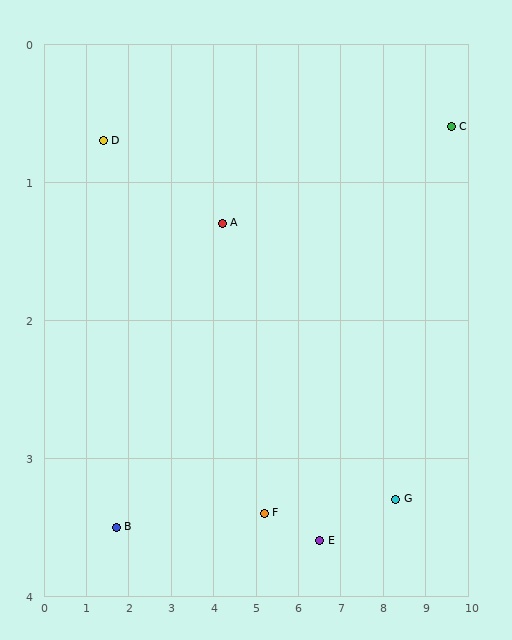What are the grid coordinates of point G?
Point G is at approximately (8.3, 3.3).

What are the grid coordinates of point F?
Point F is at approximately (5.2, 3.4).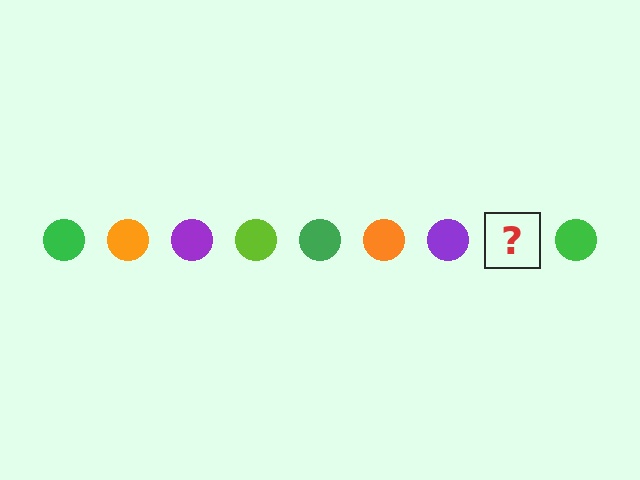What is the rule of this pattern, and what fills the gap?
The rule is that the pattern cycles through green, orange, purple, lime circles. The gap should be filled with a lime circle.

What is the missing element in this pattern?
The missing element is a lime circle.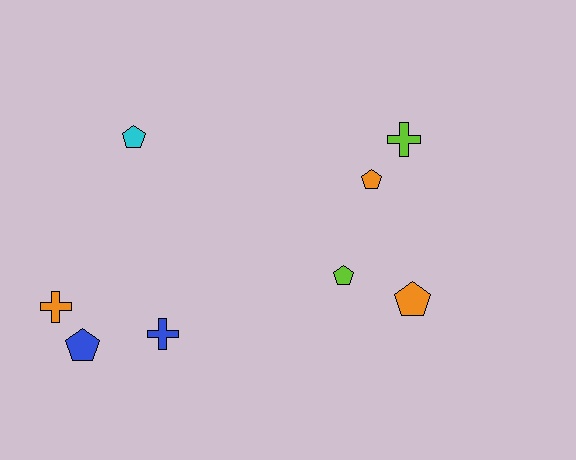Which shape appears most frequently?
Pentagon, with 5 objects.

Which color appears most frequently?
Orange, with 3 objects.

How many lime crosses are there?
There is 1 lime cross.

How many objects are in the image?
There are 8 objects.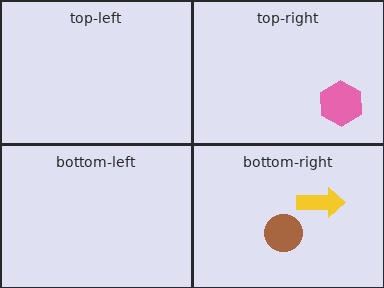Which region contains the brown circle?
The bottom-right region.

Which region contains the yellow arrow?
The bottom-right region.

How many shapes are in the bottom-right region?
2.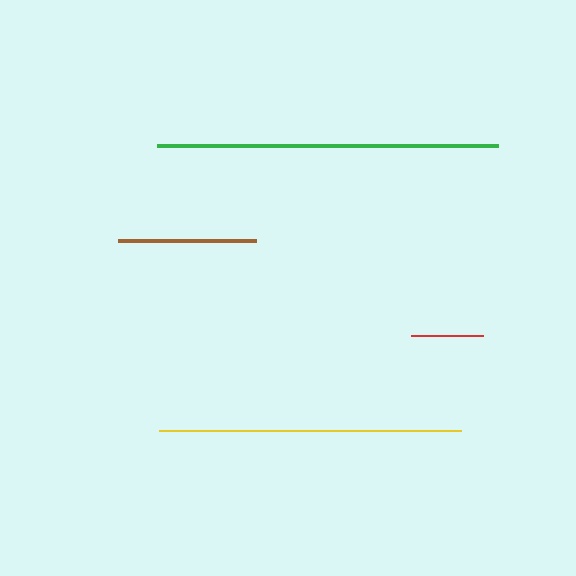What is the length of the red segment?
The red segment is approximately 72 pixels long.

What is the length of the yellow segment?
The yellow segment is approximately 302 pixels long.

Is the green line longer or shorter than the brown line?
The green line is longer than the brown line.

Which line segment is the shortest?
The red line is the shortest at approximately 72 pixels.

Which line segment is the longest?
The green line is the longest at approximately 341 pixels.